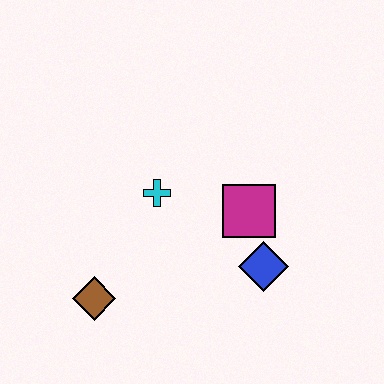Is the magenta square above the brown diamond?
Yes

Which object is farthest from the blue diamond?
The brown diamond is farthest from the blue diamond.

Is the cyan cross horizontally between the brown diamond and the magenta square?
Yes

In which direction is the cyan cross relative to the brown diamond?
The cyan cross is above the brown diamond.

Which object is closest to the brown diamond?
The cyan cross is closest to the brown diamond.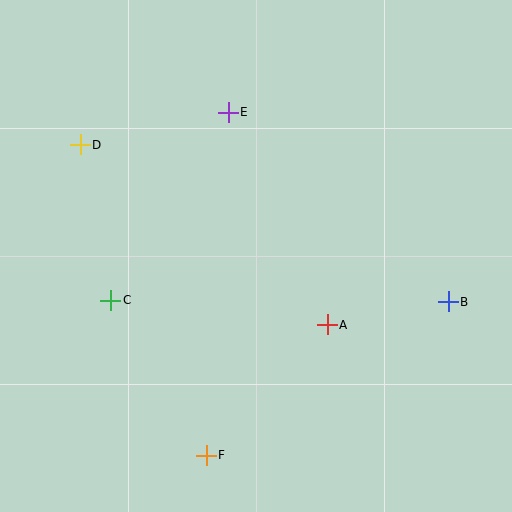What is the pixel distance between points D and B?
The distance between D and B is 400 pixels.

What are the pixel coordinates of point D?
Point D is at (80, 145).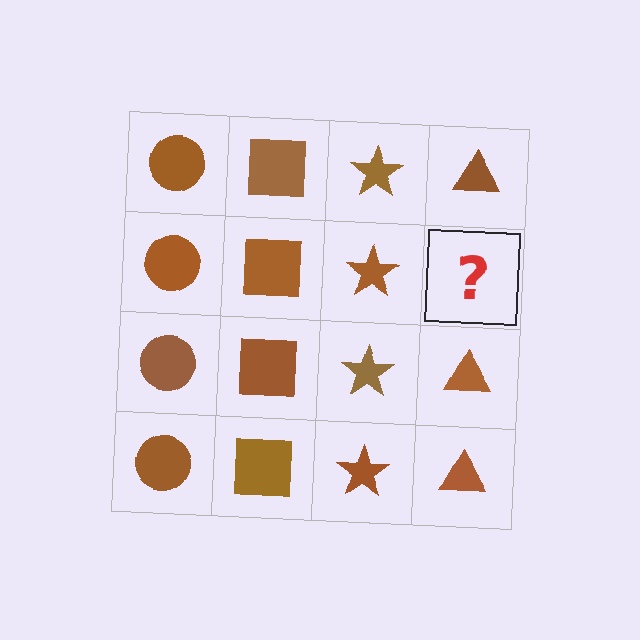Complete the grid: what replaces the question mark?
The question mark should be replaced with a brown triangle.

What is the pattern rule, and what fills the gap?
The rule is that each column has a consistent shape. The gap should be filled with a brown triangle.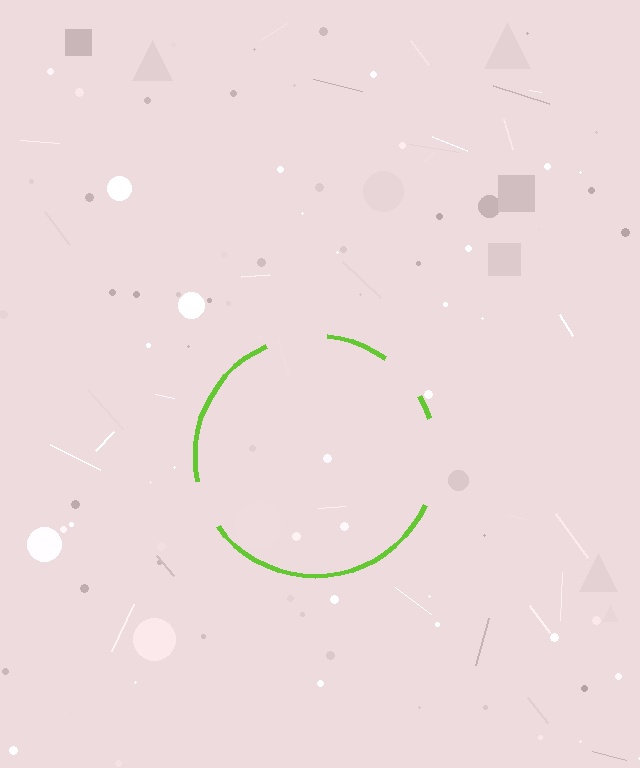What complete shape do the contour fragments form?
The contour fragments form a circle.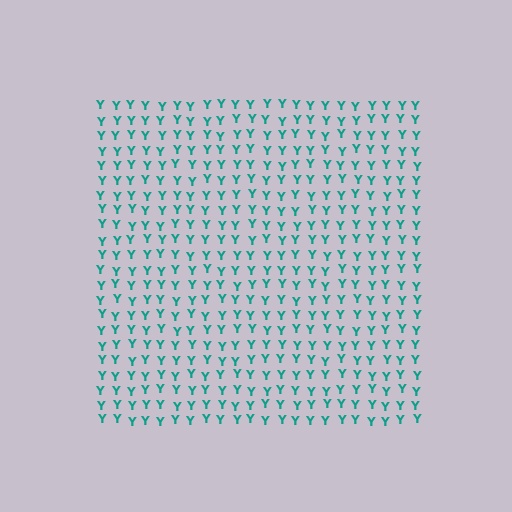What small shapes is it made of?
It is made of small letter Y's.